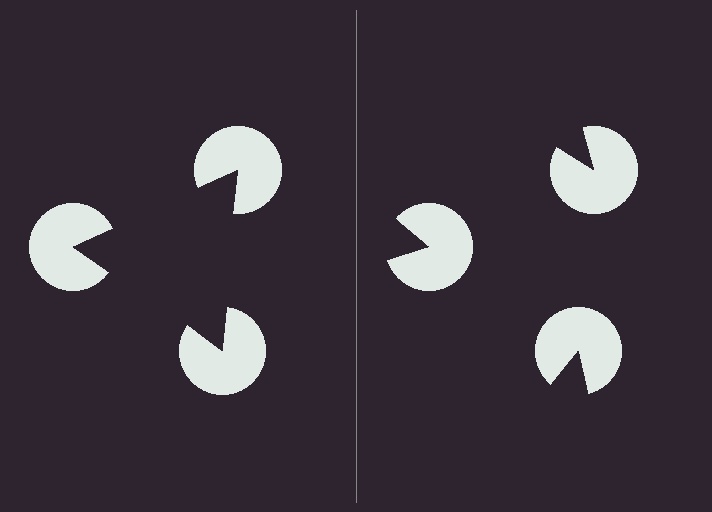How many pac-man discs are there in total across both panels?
6 — 3 on each side.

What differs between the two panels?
The pac-man discs are positioned identically on both sides; only the wedge orientations differ. On the left they align to a triangle; on the right they are misaligned.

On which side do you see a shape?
An illusory triangle appears on the left side. On the right side the wedge cuts are rotated, so no coherent shape forms.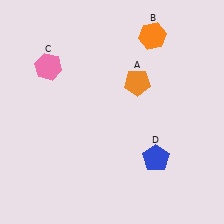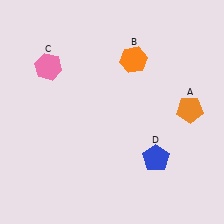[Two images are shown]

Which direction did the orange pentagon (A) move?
The orange pentagon (A) moved right.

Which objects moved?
The objects that moved are: the orange pentagon (A), the orange hexagon (B).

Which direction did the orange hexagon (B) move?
The orange hexagon (B) moved down.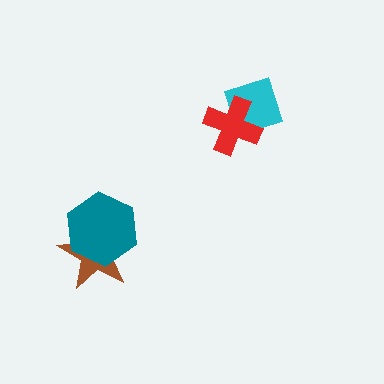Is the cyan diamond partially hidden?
Yes, it is partially covered by another shape.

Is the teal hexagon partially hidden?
No, no other shape covers it.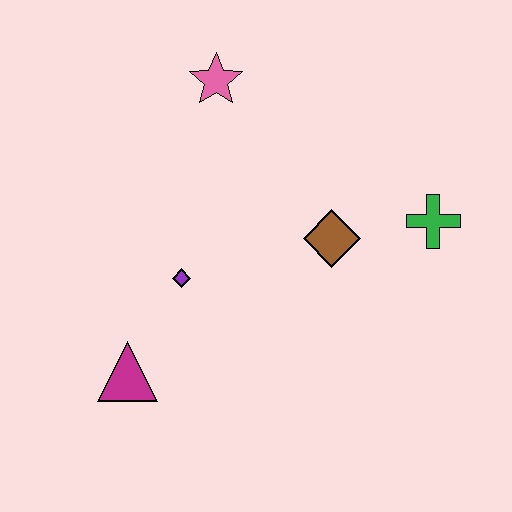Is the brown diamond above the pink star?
No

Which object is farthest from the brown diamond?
The magenta triangle is farthest from the brown diamond.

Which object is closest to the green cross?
The brown diamond is closest to the green cross.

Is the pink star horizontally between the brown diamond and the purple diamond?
Yes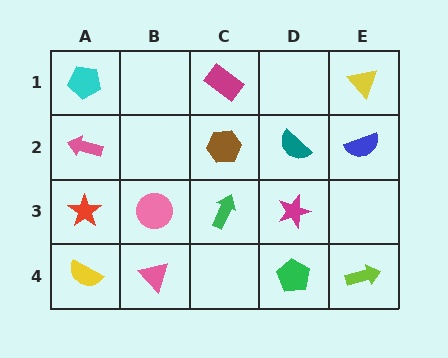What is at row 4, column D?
A green pentagon.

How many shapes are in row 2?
4 shapes.